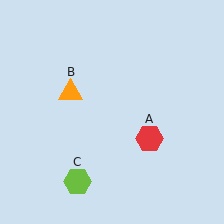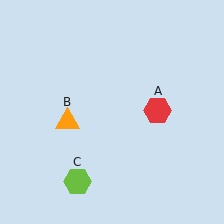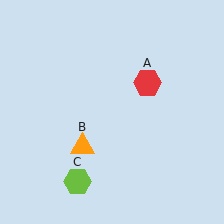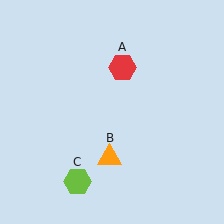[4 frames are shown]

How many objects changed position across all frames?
2 objects changed position: red hexagon (object A), orange triangle (object B).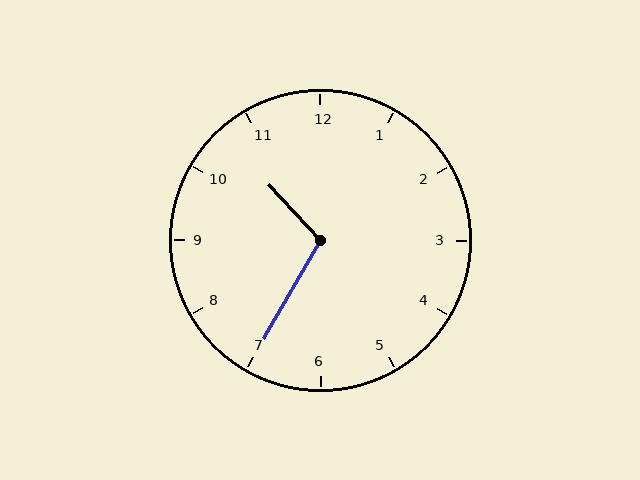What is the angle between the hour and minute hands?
Approximately 108 degrees.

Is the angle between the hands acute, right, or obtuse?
It is obtuse.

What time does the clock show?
10:35.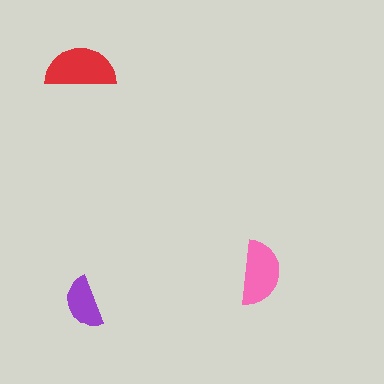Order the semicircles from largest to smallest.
the red one, the pink one, the purple one.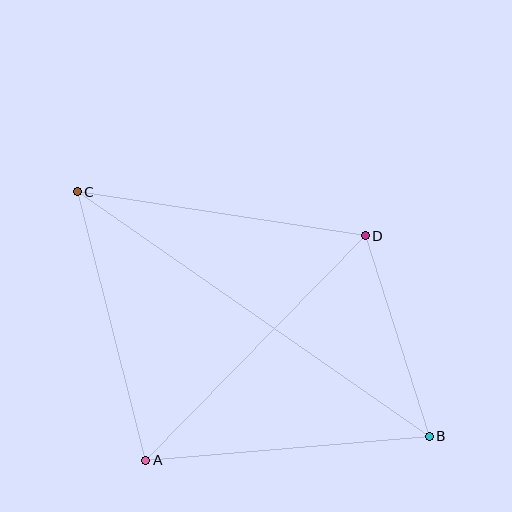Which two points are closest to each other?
Points B and D are closest to each other.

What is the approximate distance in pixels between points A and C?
The distance between A and C is approximately 277 pixels.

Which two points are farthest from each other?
Points B and C are farthest from each other.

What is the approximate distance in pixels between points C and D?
The distance between C and D is approximately 292 pixels.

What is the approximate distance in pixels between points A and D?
The distance between A and D is approximately 314 pixels.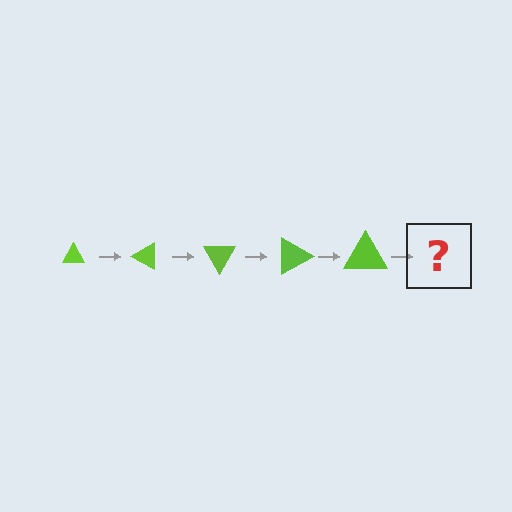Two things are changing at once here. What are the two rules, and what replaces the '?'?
The two rules are that the triangle grows larger each step and it rotates 30 degrees each step. The '?' should be a triangle, larger than the previous one and rotated 150 degrees from the start.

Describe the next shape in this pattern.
It should be a triangle, larger than the previous one and rotated 150 degrees from the start.